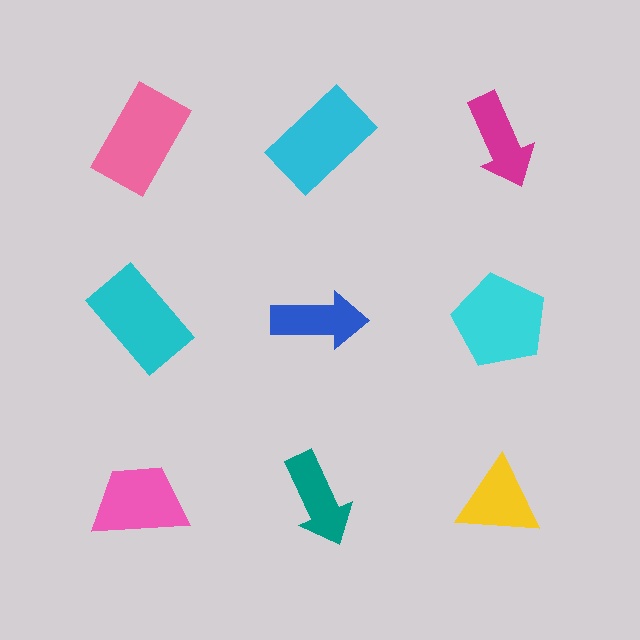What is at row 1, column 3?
A magenta arrow.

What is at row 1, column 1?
A pink rectangle.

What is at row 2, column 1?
A cyan rectangle.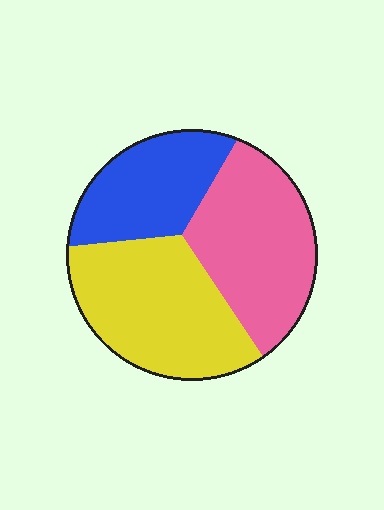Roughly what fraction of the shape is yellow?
Yellow covers about 40% of the shape.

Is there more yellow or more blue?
Yellow.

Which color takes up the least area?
Blue, at roughly 25%.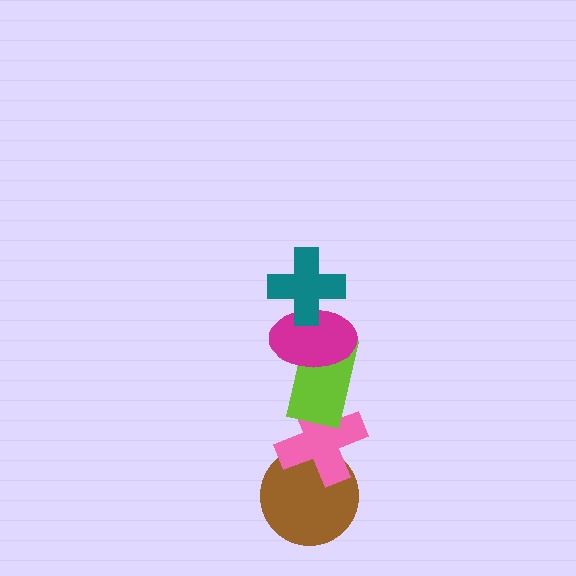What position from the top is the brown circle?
The brown circle is 5th from the top.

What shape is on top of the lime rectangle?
The magenta ellipse is on top of the lime rectangle.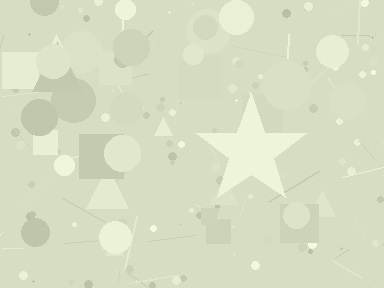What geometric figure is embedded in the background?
A star is embedded in the background.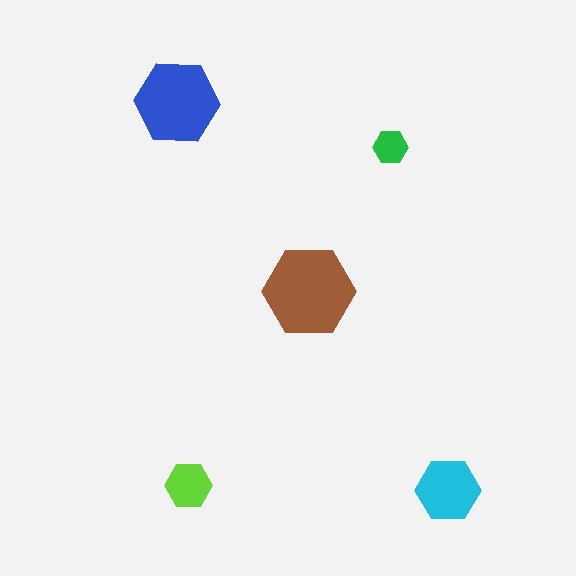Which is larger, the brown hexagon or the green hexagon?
The brown one.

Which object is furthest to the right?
The cyan hexagon is rightmost.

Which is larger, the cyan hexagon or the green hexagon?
The cyan one.